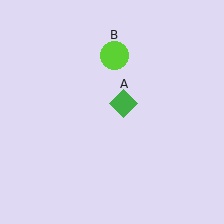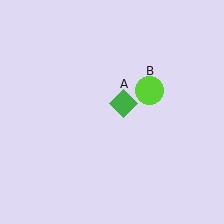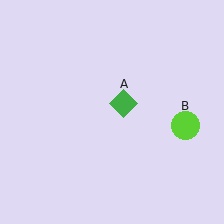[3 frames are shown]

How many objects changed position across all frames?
1 object changed position: lime circle (object B).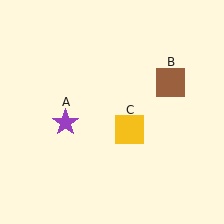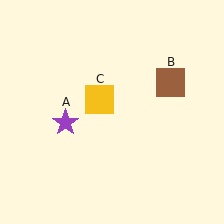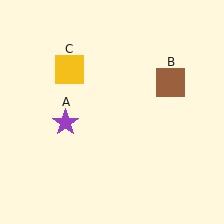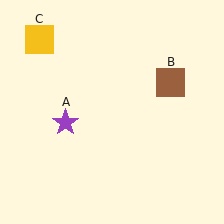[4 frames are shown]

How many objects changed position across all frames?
1 object changed position: yellow square (object C).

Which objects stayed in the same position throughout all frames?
Purple star (object A) and brown square (object B) remained stationary.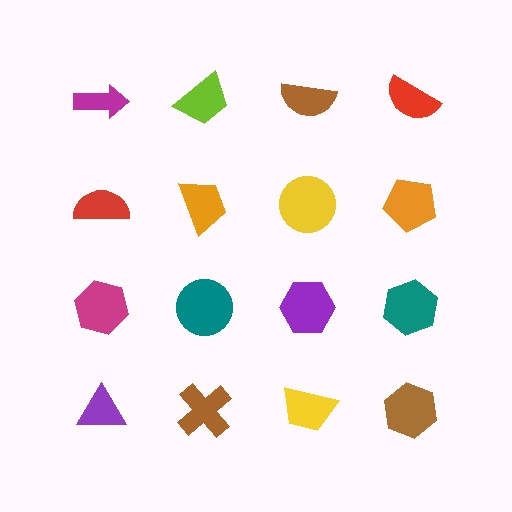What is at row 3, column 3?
A purple hexagon.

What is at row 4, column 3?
A yellow trapezoid.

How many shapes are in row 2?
4 shapes.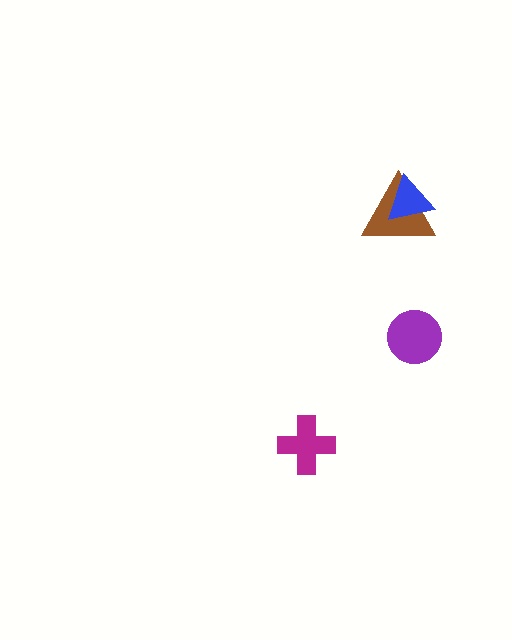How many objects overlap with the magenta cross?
0 objects overlap with the magenta cross.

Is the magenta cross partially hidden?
No, no other shape covers it.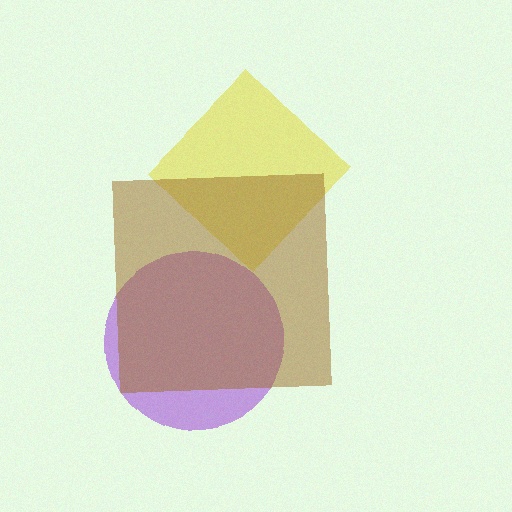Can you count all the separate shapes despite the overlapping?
Yes, there are 3 separate shapes.